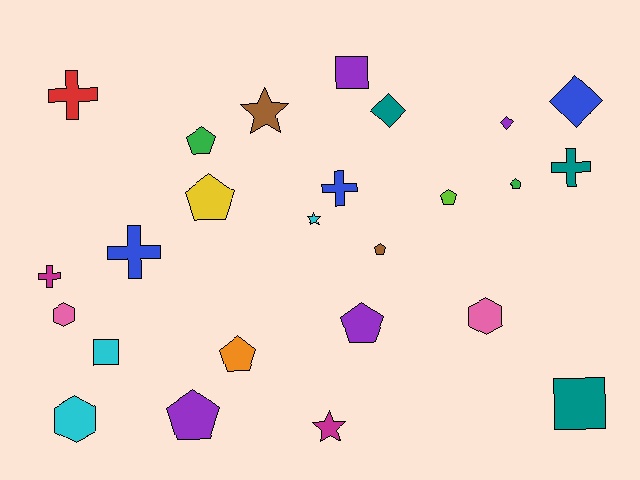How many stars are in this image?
There are 3 stars.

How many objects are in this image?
There are 25 objects.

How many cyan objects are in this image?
There are 3 cyan objects.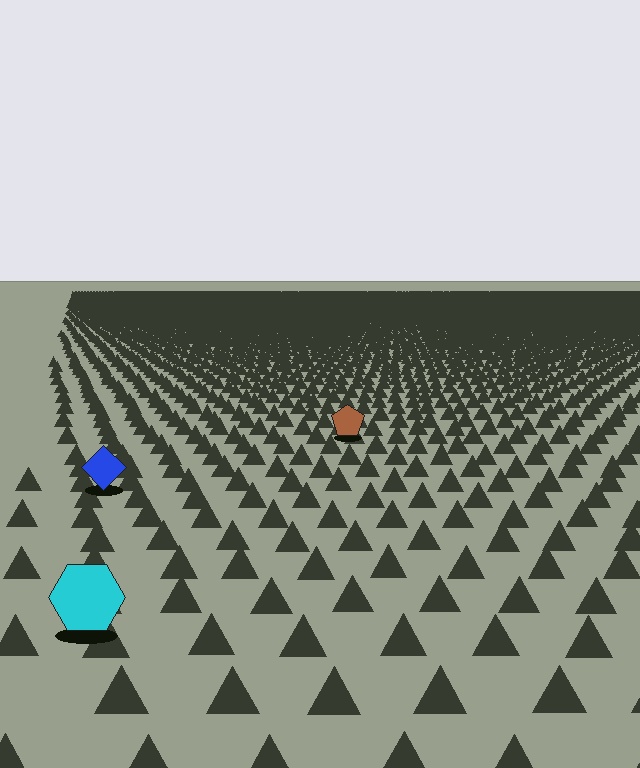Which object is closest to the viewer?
The cyan hexagon is closest. The texture marks near it are larger and more spread out.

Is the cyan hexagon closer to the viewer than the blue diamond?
Yes. The cyan hexagon is closer — you can tell from the texture gradient: the ground texture is coarser near it.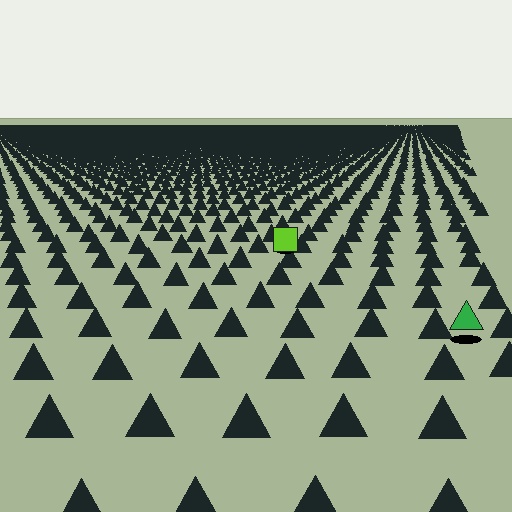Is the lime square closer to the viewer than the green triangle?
No. The green triangle is closer — you can tell from the texture gradient: the ground texture is coarser near it.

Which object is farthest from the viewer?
The lime square is farthest from the viewer. It appears smaller and the ground texture around it is denser.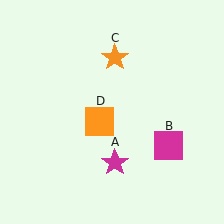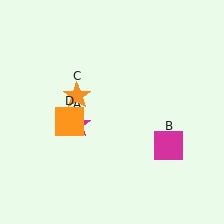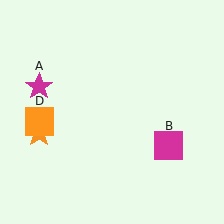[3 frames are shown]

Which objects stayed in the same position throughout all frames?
Magenta square (object B) remained stationary.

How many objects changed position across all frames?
3 objects changed position: magenta star (object A), orange star (object C), orange square (object D).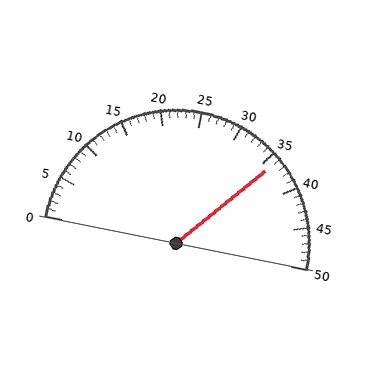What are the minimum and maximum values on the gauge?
The gauge ranges from 0 to 50.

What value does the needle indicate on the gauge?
The needle indicates approximately 36.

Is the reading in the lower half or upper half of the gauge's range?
The reading is in the upper half of the range (0 to 50).